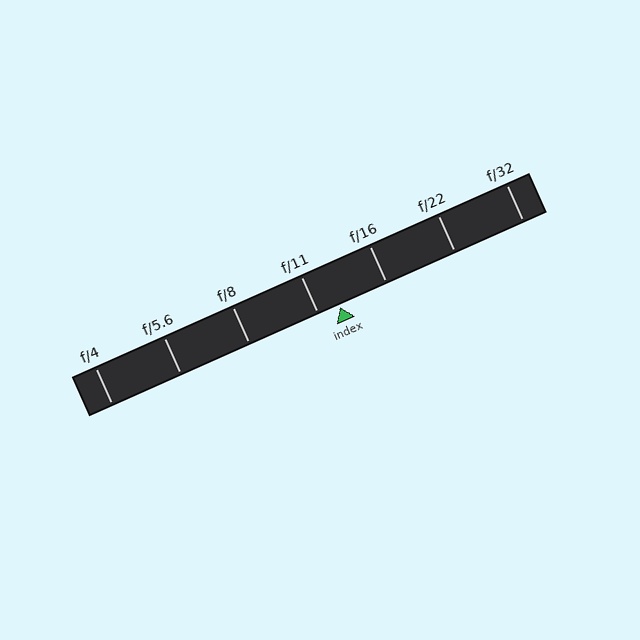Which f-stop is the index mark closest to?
The index mark is closest to f/11.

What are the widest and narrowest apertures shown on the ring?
The widest aperture shown is f/4 and the narrowest is f/32.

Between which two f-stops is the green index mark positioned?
The index mark is between f/11 and f/16.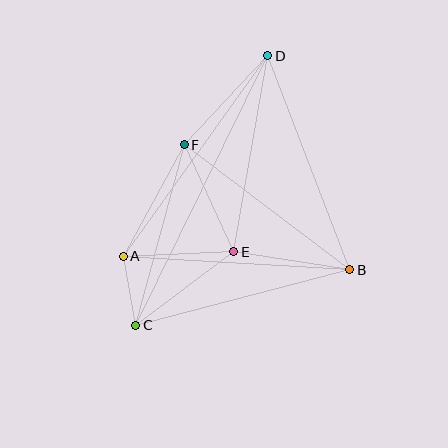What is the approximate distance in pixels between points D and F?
The distance between D and F is approximately 122 pixels.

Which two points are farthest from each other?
Points C and D are farthest from each other.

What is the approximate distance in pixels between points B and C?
The distance between B and C is approximately 221 pixels.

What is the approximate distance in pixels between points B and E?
The distance between B and E is approximately 118 pixels.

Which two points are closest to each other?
Points A and C are closest to each other.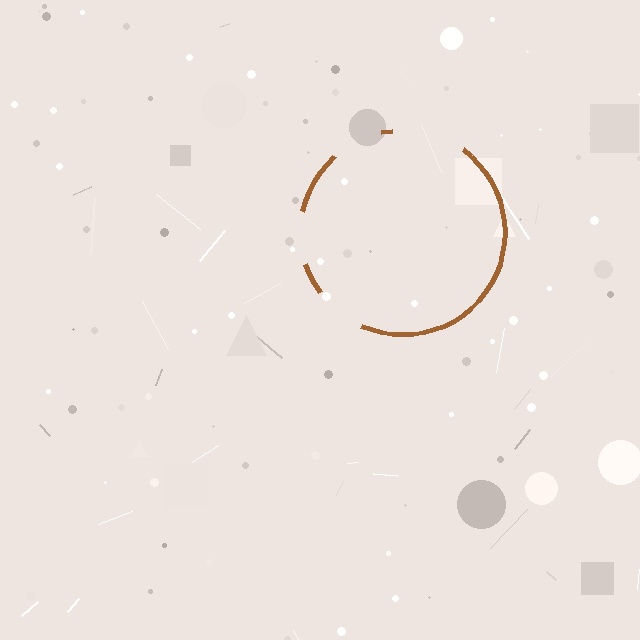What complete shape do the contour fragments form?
The contour fragments form a circle.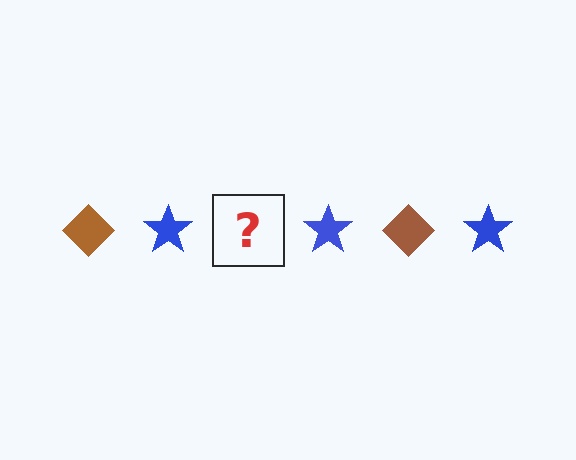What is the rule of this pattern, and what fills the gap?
The rule is that the pattern alternates between brown diamond and blue star. The gap should be filled with a brown diamond.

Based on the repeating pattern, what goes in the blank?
The blank should be a brown diamond.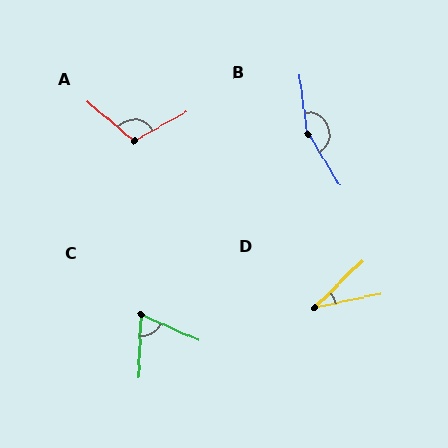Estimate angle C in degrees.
Approximately 68 degrees.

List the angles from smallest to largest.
D (33°), C (68°), A (111°), B (157°).